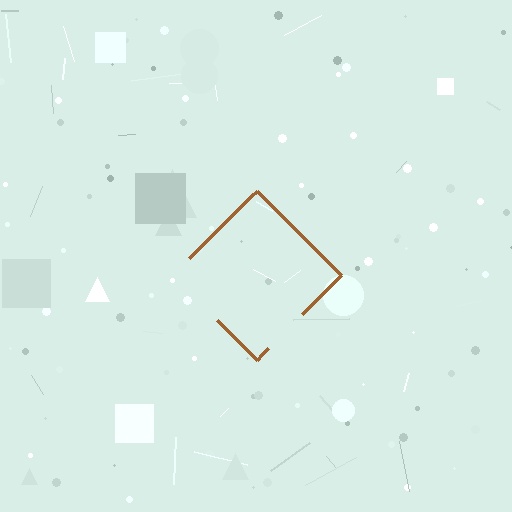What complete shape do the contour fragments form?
The contour fragments form a diamond.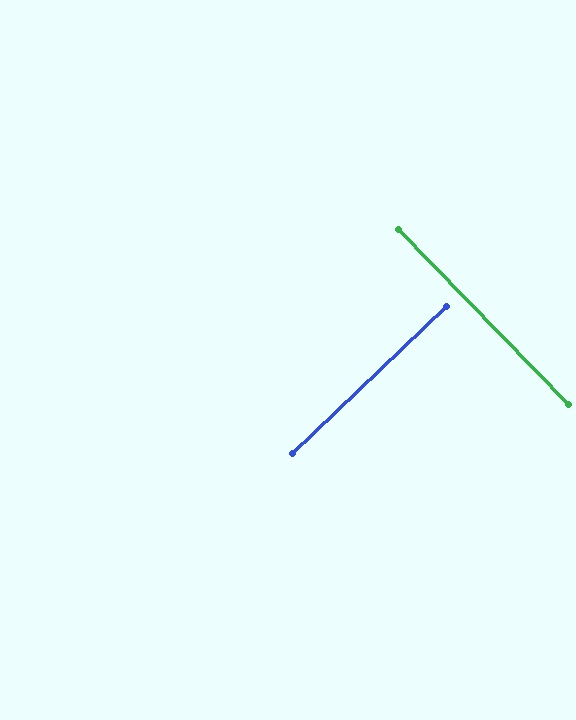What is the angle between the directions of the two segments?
Approximately 90 degrees.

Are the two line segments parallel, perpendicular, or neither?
Perpendicular — they meet at approximately 90°.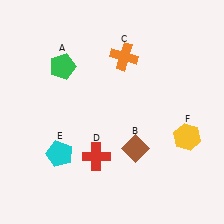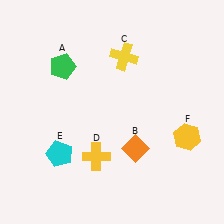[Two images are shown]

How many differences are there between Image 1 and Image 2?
There are 3 differences between the two images.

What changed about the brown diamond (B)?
In Image 1, B is brown. In Image 2, it changed to orange.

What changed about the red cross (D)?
In Image 1, D is red. In Image 2, it changed to yellow.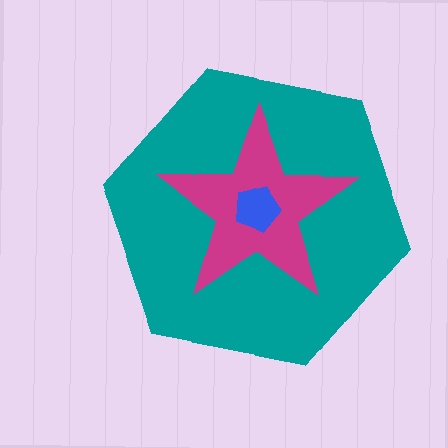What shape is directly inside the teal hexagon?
The magenta star.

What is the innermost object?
The blue pentagon.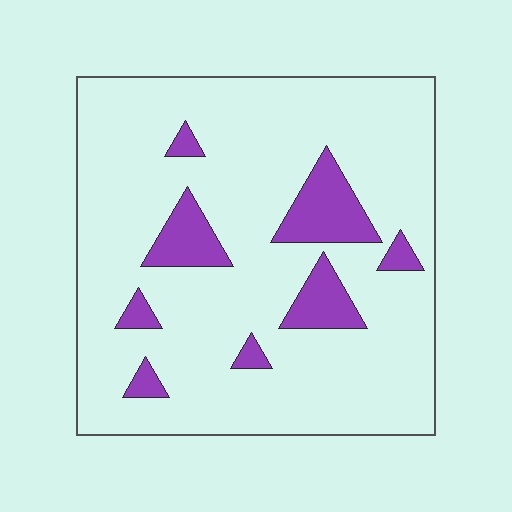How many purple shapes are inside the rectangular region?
8.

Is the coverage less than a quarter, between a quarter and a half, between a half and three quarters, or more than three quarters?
Less than a quarter.